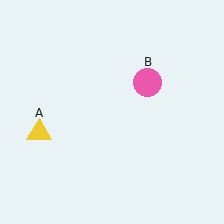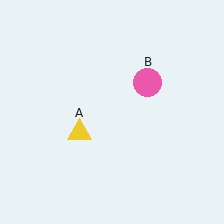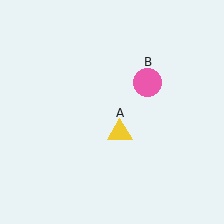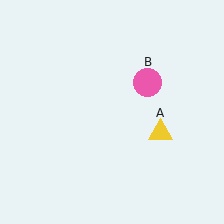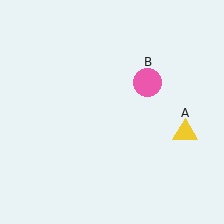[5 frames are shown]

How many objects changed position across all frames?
1 object changed position: yellow triangle (object A).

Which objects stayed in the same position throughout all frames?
Pink circle (object B) remained stationary.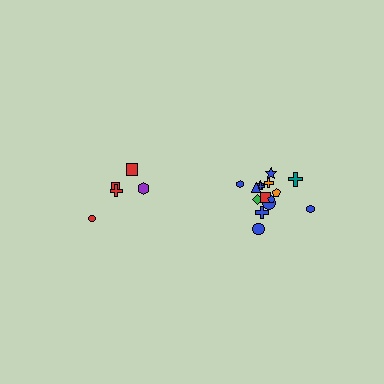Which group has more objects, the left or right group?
The right group.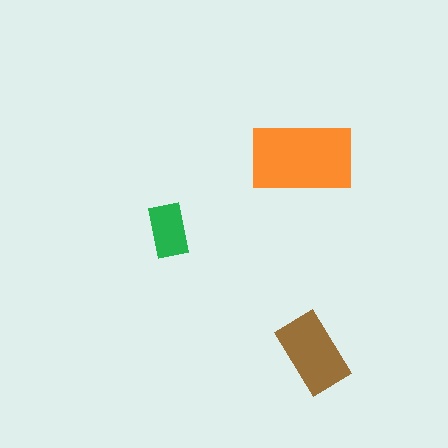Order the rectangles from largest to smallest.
the orange one, the brown one, the green one.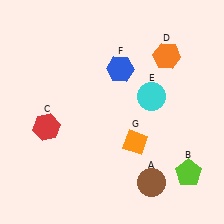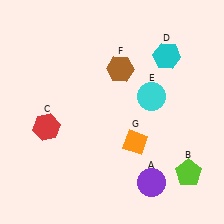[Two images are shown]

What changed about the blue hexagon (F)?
In Image 1, F is blue. In Image 2, it changed to brown.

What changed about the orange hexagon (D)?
In Image 1, D is orange. In Image 2, it changed to cyan.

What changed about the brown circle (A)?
In Image 1, A is brown. In Image 2, it changed to purple.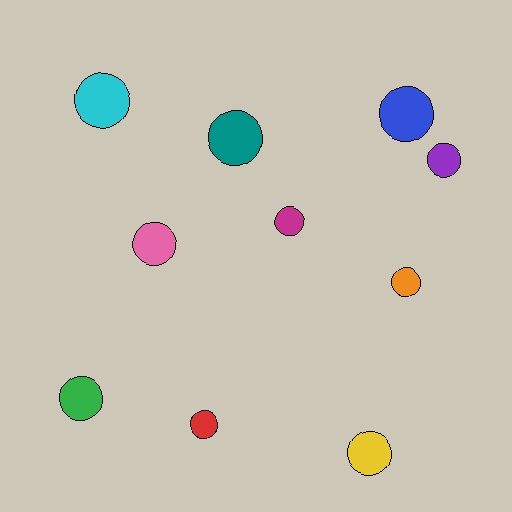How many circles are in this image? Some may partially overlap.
There are 10 circles.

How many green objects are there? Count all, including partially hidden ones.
There is 1 green object.